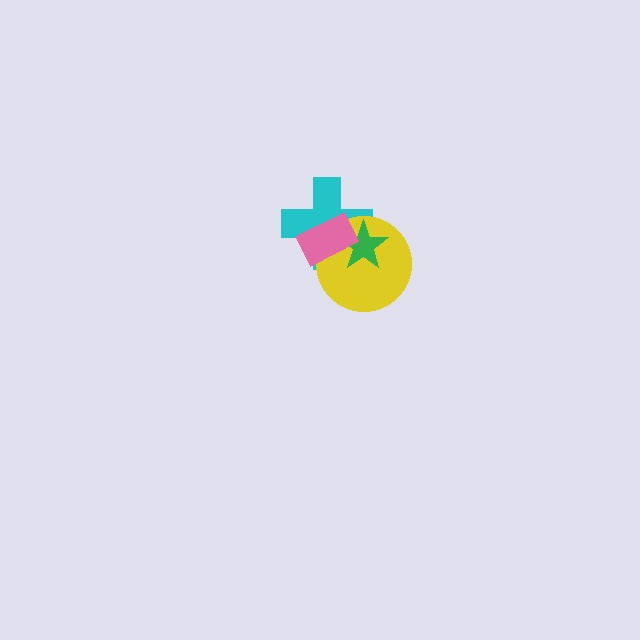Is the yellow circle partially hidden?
Yes, it is partially covered by another shape.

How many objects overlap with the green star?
3 objects overlap with the green star.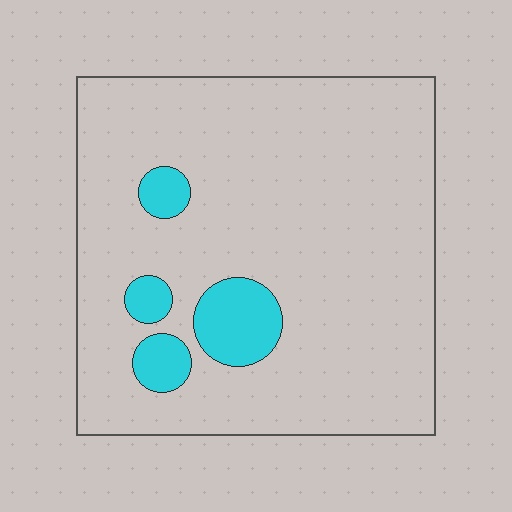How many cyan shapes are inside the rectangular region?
4.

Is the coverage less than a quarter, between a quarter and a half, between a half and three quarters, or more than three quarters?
Less than a quarter.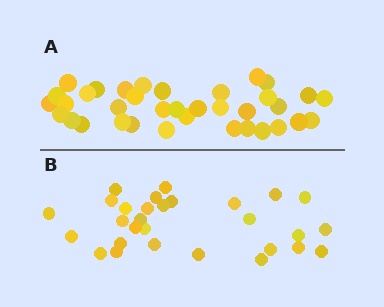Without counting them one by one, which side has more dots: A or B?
Region A (the top region) has more dots.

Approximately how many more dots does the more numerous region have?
Region A has roughly 8 or so more dots than region B.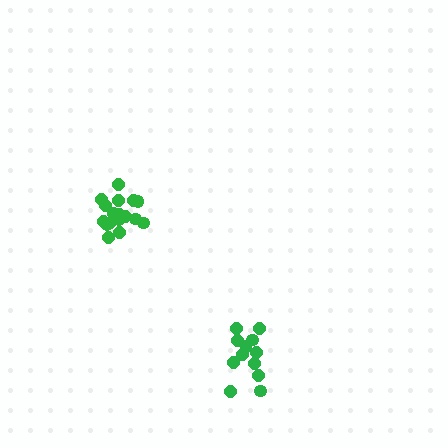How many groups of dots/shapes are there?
There are 2 groups.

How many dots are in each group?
Group 1: 12 dots, Group 2: 17 dots (29 total).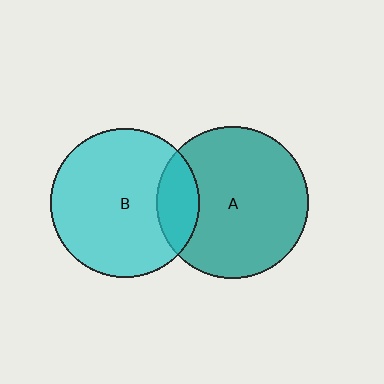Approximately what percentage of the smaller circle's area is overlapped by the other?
Approximately 20%.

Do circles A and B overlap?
Yes.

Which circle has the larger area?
Circle A (teal).